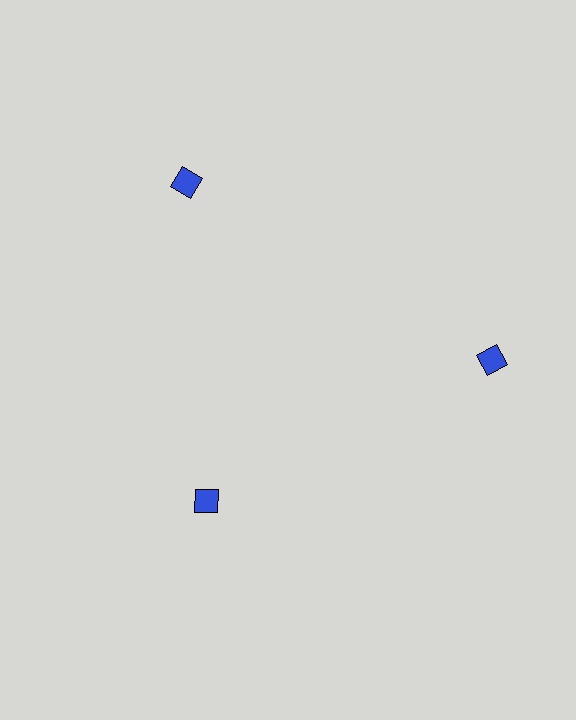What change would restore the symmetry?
The symmetry would be restored by moving it outward, back onto the ring so that all 3 squares sit at equal angles and equal distance from the center.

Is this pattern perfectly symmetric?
No. The 3 blue squares are arranged in a ring, but one element near the 7 o'clock position is pulled inward toward the center, breaking the 3-fold rotational symmetry.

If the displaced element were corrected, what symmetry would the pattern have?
It would have 3-fold rotational symmetry — the pattern would map onto itself every 120 degrees.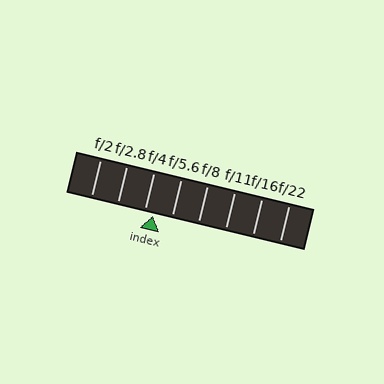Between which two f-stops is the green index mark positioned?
The index mark is between f/4 and f/5.6.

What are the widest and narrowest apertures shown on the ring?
The widest aperture shown is f/2 and the narrowest is f/22.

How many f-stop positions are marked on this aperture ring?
There are 8 f-stop positions marked.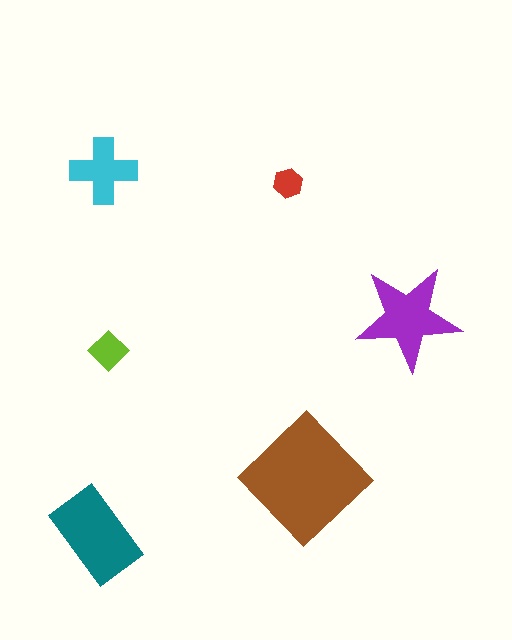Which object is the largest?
The brown diamond.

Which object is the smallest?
The red hexagon.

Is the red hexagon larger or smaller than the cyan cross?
Smaller.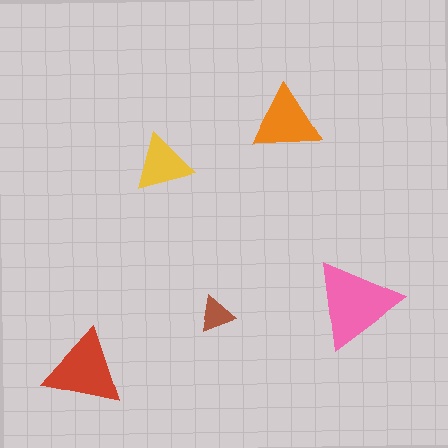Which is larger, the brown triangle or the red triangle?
The red one.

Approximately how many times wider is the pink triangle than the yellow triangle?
About 1.5 times wider.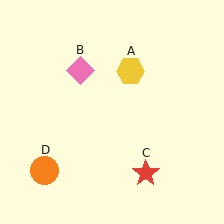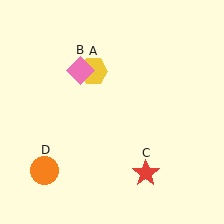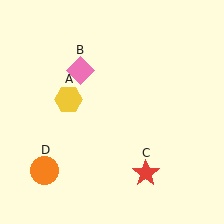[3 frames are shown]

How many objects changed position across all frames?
1 object changed position: yellow hexagon (object A).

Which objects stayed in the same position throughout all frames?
Pink diamond (object B) and red star (object C) and orange circle (object D) remained stationary.